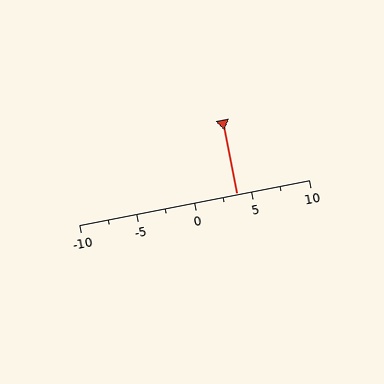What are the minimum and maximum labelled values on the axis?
The axis runs from -10 to 10.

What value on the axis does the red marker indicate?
The marker indicates approximately 3.8.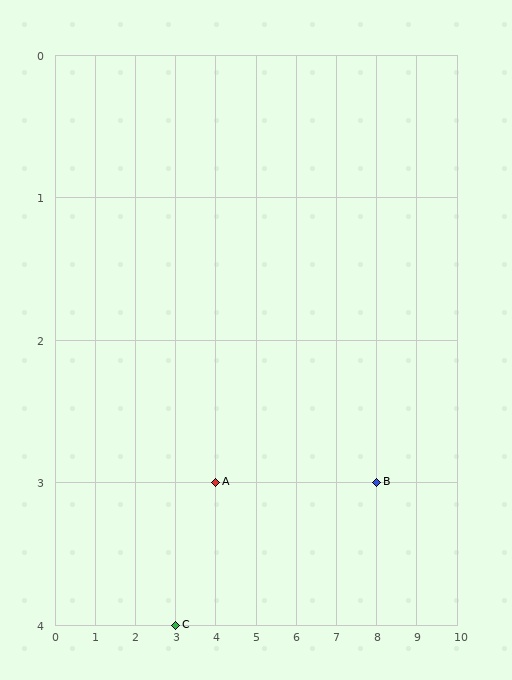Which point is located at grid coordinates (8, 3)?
Point B is at (8, 3).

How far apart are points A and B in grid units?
Points A and B are 4 columns apart.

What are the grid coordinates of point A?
Point A is at grid coordinates (4, 3).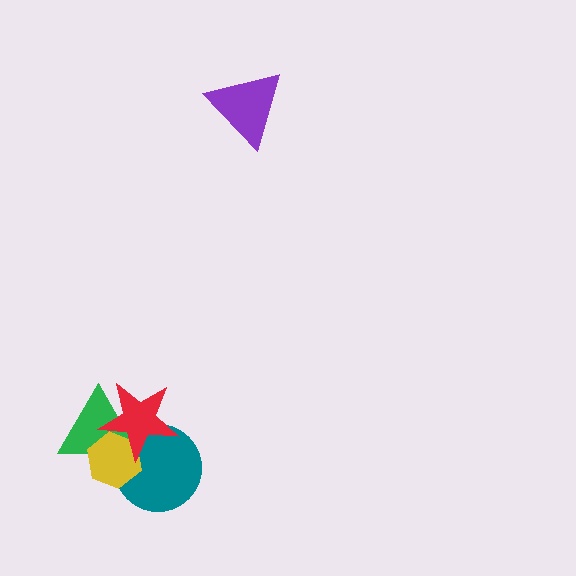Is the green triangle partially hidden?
Yes, it is partially covered by another shape.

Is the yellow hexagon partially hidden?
Yes, it is partially covered by another shape.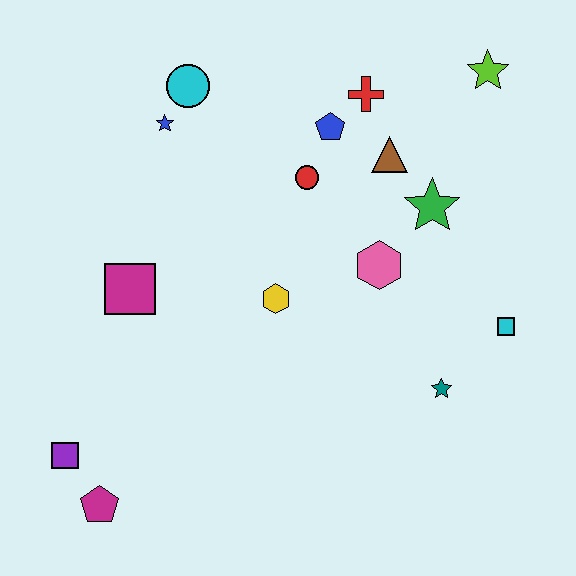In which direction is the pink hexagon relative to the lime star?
The pink hexagon is below the lime star.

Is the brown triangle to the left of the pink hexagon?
No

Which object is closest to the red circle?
The blue pentagon is closest to the red circle.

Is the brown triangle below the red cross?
Yes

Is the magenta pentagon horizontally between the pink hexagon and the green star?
No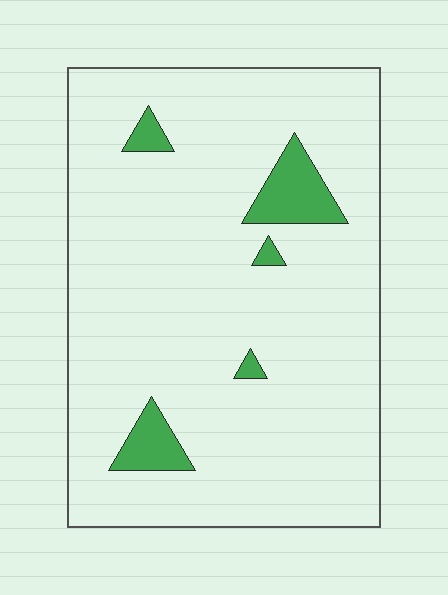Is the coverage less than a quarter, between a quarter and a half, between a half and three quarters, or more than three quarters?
Less than a quarter.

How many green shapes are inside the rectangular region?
5.